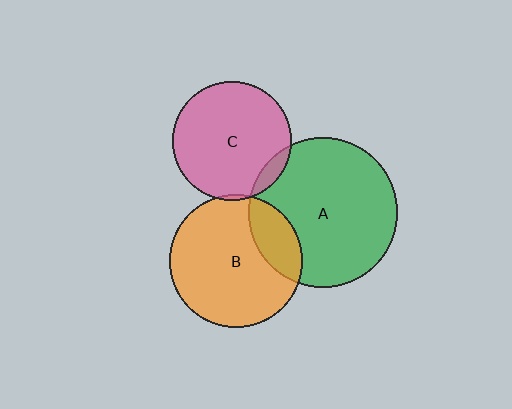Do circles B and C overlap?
Yes.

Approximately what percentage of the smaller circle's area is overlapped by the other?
Approximately 5%.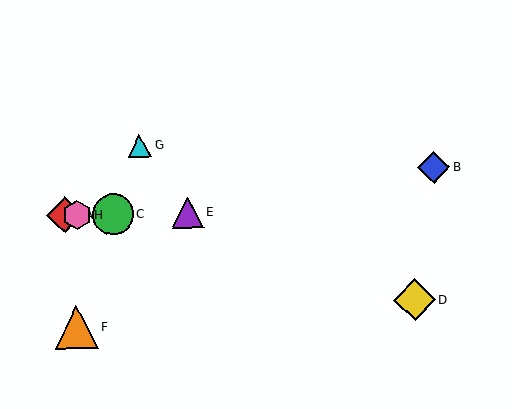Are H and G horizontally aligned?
No, H is at y≈215 and G is at y≈146.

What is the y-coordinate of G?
Object G is at y≈146.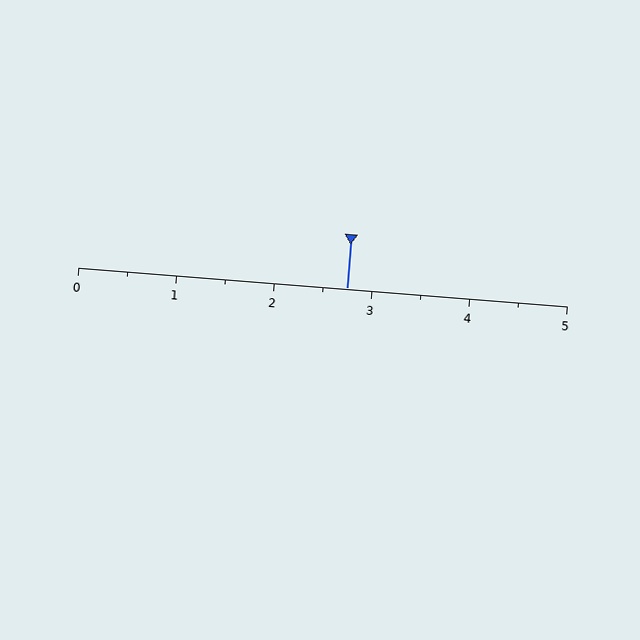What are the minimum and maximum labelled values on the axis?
The axis runs from 0 to 5.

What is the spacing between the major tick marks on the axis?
The major ticks are spaced 1 apart.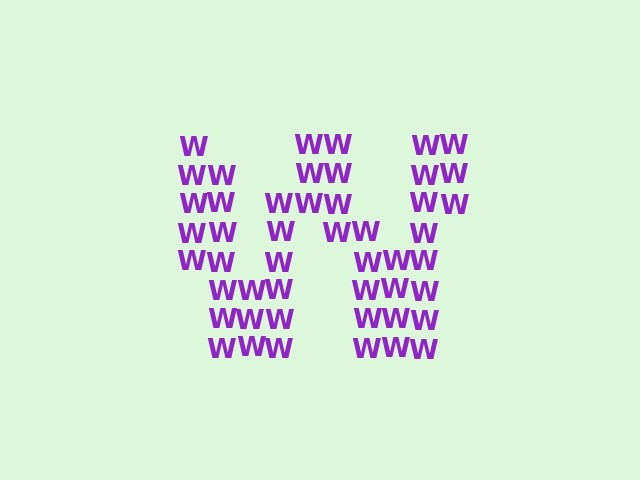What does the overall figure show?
The overall figure shows the letter W.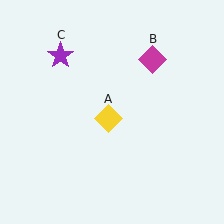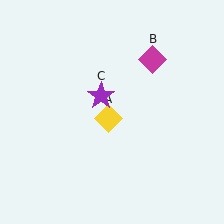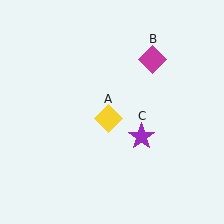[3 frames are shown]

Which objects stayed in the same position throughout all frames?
Yellow diamond (object A) and magenta diamond (object B) remained stationary.